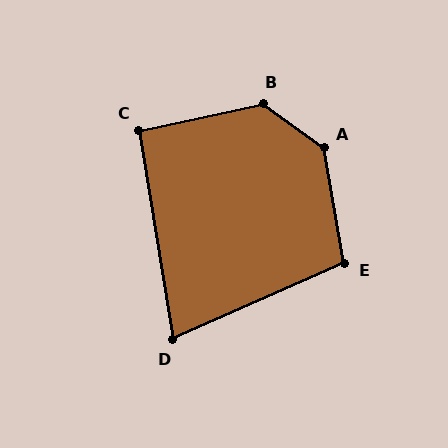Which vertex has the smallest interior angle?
D, at approximately 75 degrees.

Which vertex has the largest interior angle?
A, at approximately 135 degrees.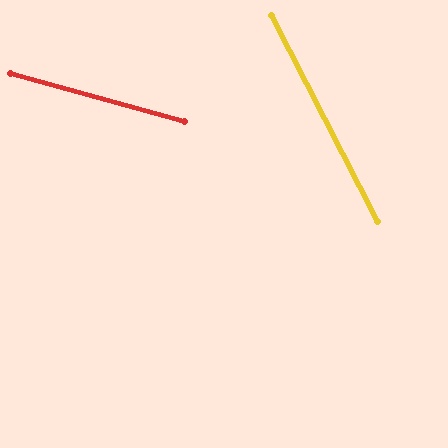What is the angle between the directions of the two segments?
Approximately 47 degrees.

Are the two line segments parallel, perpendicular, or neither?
Neither parallel nor perpendicular — they differ by about 47°.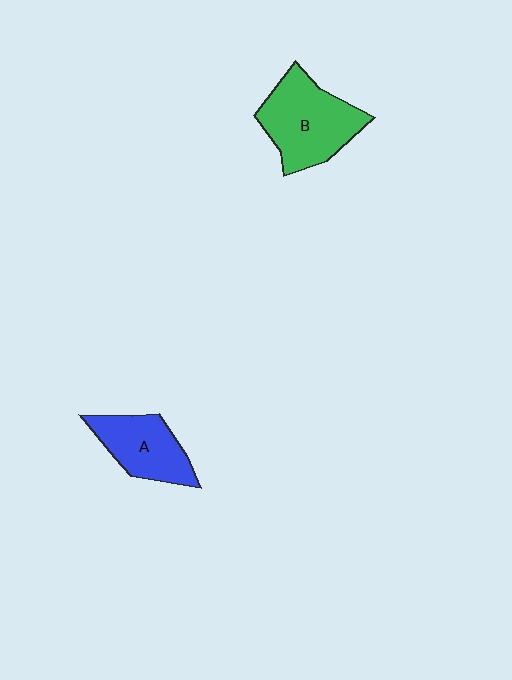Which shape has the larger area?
Shape B (green).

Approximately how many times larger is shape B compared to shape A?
Approximately 1.4 times.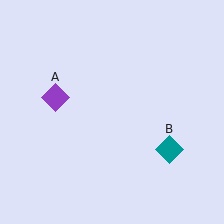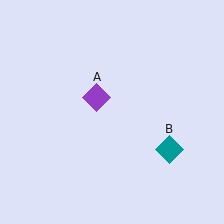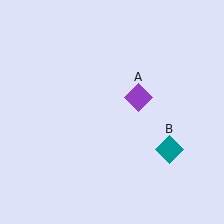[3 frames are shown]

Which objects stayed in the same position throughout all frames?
Teal diamond (object B) remained stationary.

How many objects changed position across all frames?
1 object changed position: purple diamond (object A).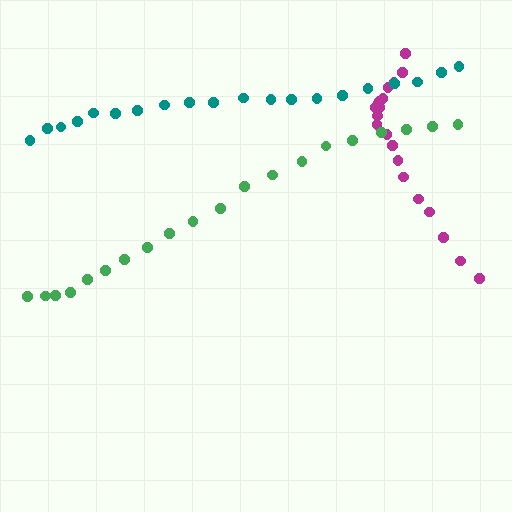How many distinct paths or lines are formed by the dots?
There are 3 distinct paths.